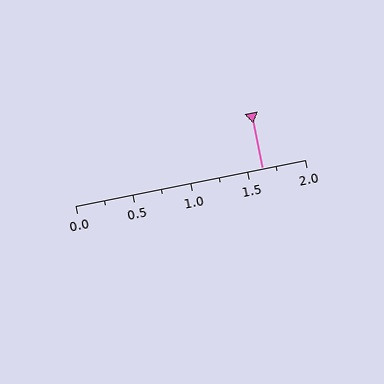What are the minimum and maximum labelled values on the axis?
The axis runs from 0.0 to 2.0.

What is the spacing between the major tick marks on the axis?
The major ticks are spaced 0.5 apart.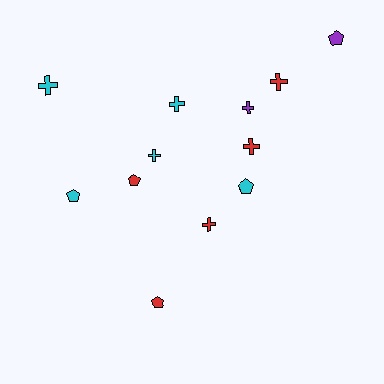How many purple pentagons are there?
There is 1 purple pentagon.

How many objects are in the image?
There are 12 objects.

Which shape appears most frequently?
Cross, with 7 objects.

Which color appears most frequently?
Cyan, with 5 objects.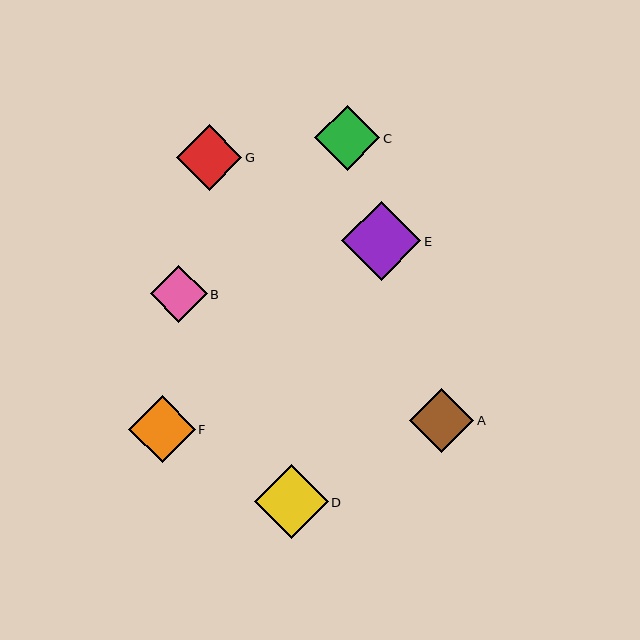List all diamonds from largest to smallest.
From largest to smallest: E, D, F, G, C, A, B.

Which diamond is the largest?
Diamond E is the largest with a size of approximately 79 pixels.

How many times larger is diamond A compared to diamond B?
Diamond A is approximately 1.1 times the size of diamond B.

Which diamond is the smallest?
Diamond B is the smallest with a size of approximately 57 pixels.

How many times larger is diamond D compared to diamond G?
Diamond D is approximately 1.1 times the size of diamond G.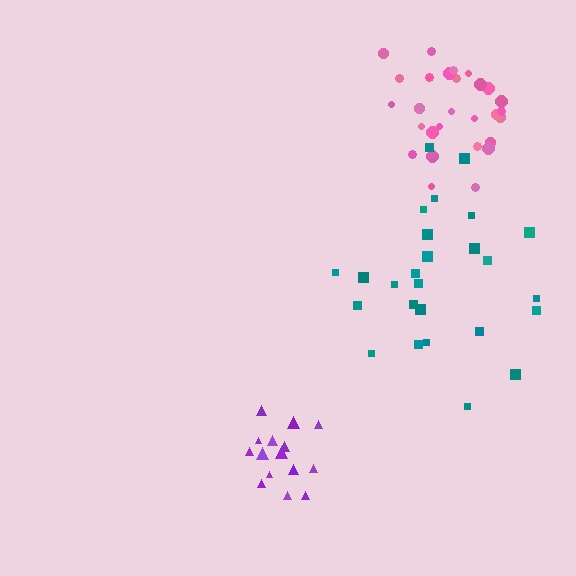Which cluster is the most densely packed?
Purple.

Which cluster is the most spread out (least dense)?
Teal.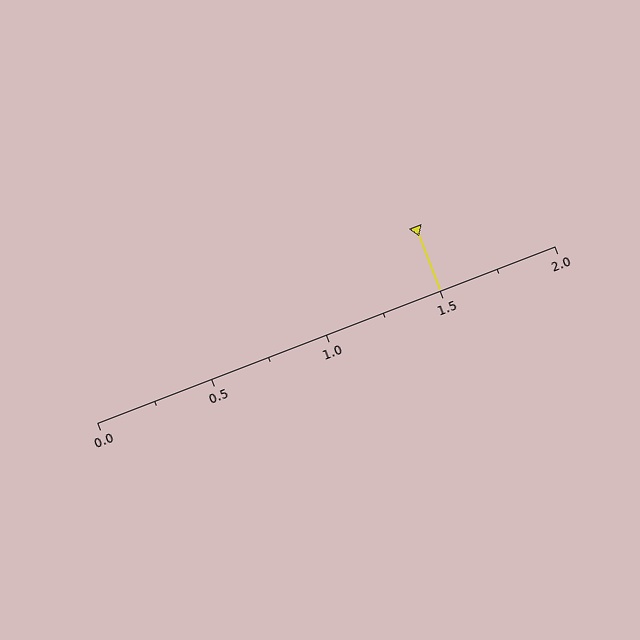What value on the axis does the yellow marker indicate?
The marker indicates approximately 1.5.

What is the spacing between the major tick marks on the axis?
The major ticks are spaced 0.5 apart.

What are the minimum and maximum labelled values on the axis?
The axis runs from 0.0 to 2.0.